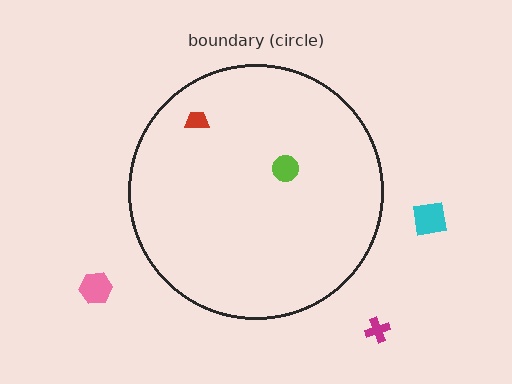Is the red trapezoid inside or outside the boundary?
Inside.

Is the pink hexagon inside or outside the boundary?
Outside.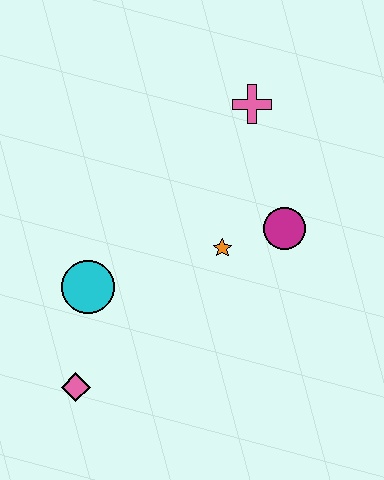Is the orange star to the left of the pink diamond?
No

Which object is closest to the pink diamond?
The cyan circle is closest to the pink diamond.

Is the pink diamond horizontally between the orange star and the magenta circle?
No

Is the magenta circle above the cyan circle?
Yes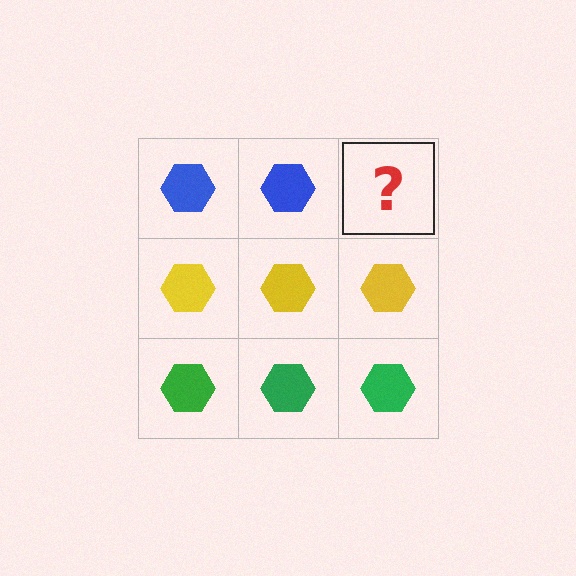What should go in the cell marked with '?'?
The missing cell should contain a blue hexagon.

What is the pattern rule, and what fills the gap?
The rule is that each row has a consistent color. The gap should be filled with a blue hexagon.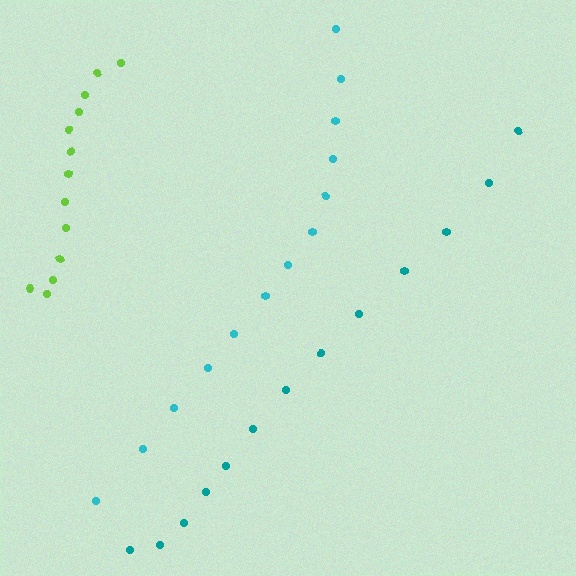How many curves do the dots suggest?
There are 3 distinct paths.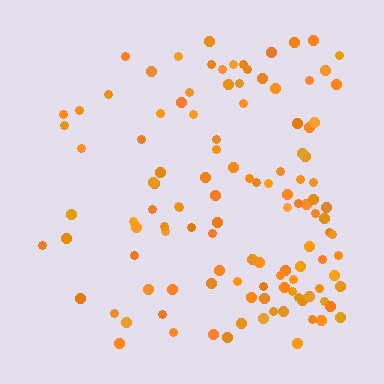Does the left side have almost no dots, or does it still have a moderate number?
Still a moderate number, just noticeably fewer than the right.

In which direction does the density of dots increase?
From left to right, with the right side densest.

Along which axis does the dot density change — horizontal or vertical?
Horizontal.